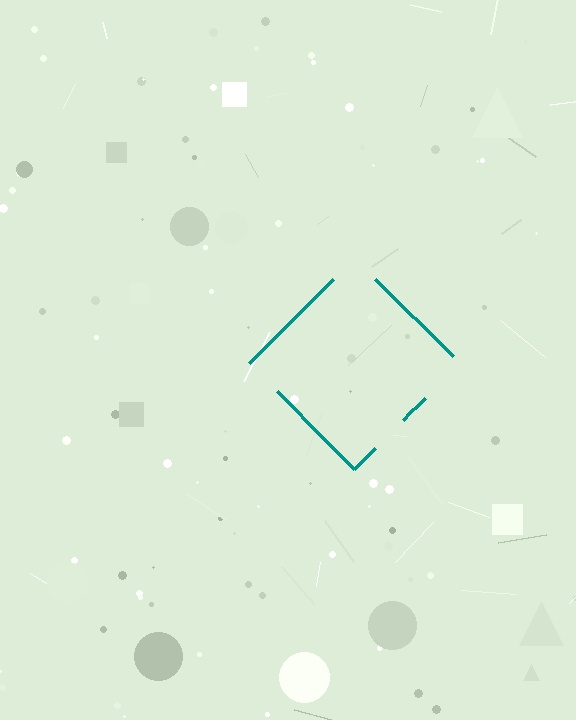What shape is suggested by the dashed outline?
The dashed outline suggests a diamond.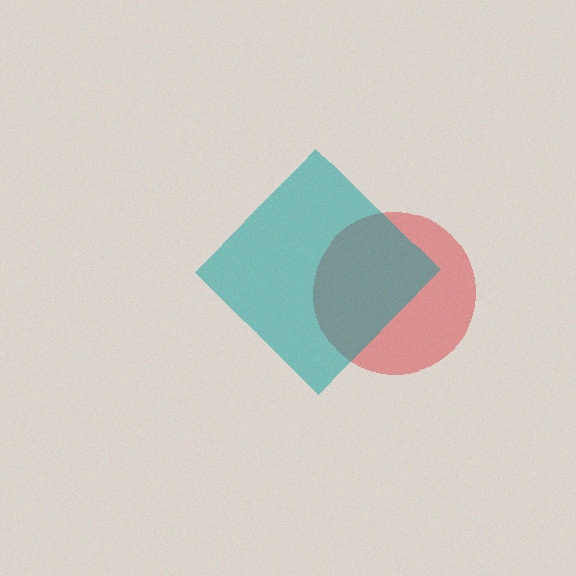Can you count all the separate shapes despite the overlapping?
Yes, there are 2 separate shapes.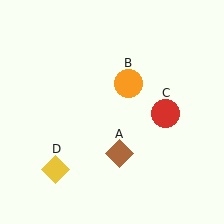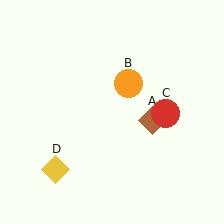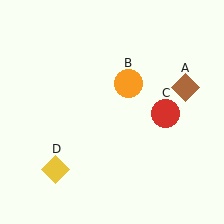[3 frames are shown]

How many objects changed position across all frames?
1 object changed position: brown diamond (object A).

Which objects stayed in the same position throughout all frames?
Orange circle (object B) and red circle (object C) and yellow diamond (object D) remained stationary.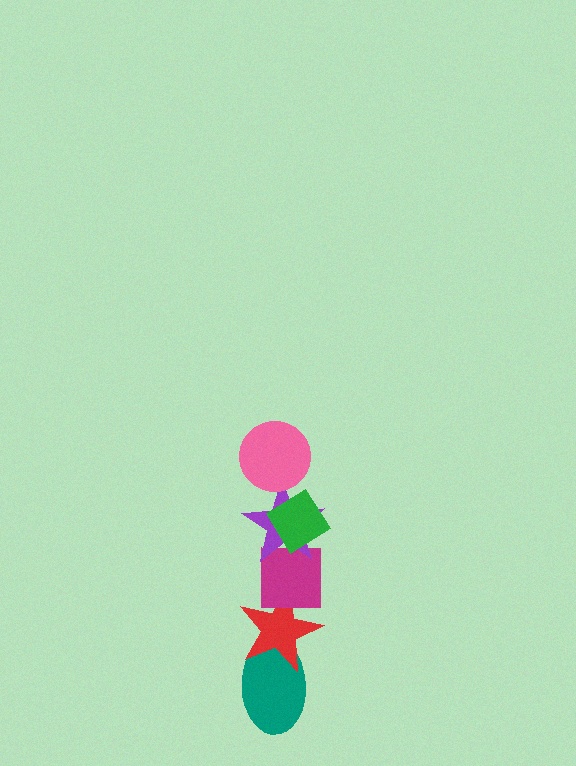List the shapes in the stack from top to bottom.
From top to bottom: the pink circle, the green diamond, the purple star, the magenta square, the red star, the teal ellipse.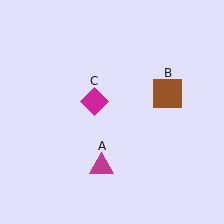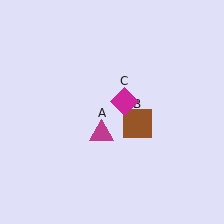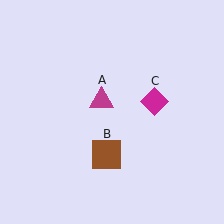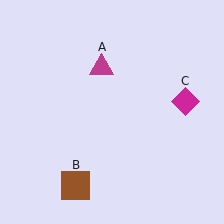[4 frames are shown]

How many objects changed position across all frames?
3 objects changed position: magenta triangle (object A), brown square (object B), magenta diamond (object C).